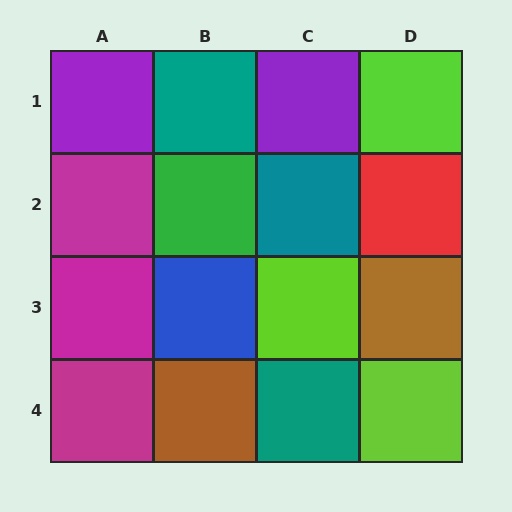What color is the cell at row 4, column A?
Magenta.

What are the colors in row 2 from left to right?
Magenta, green, teal, red.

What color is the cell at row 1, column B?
Teal.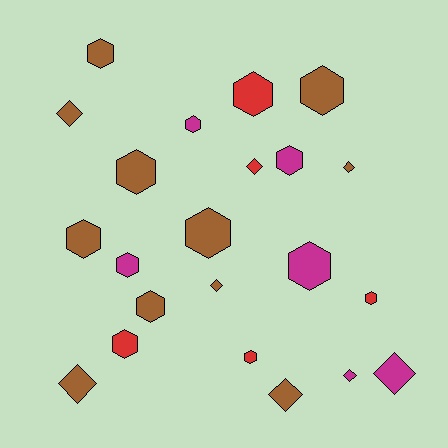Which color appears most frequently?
Brown, with 11 objects.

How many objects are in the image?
There are 22 objects.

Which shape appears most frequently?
Hexagon, with 14 objects.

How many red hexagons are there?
There are 4 red hexagons.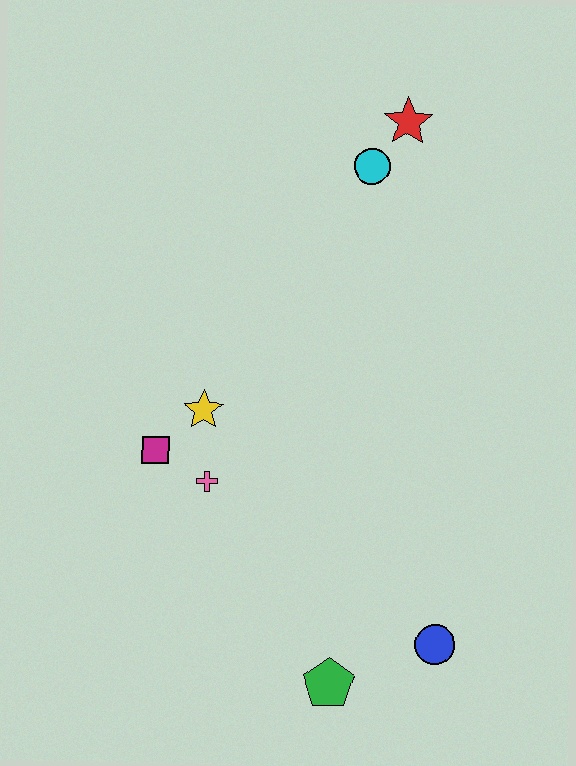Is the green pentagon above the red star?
No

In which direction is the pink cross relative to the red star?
The pink cross is below the red star.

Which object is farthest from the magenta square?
The red star is farthest from the magenta square.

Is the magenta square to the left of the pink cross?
Yes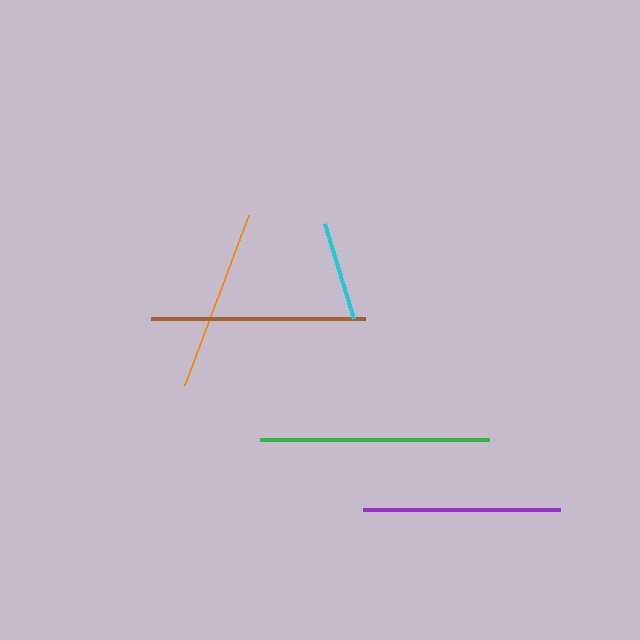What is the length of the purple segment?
The purple segment is approximately 196 pixels long.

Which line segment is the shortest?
The cyan line is the shortest at approximately 99 pixels.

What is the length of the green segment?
The green segment is approximately 229 pixels long.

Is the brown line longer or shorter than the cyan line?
The brown line is longer than the cyan line.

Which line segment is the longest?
The green line is the longest at approximately 229 pixels.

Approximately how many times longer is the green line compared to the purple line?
The green line is approximately 1.2 times the length of the purple line.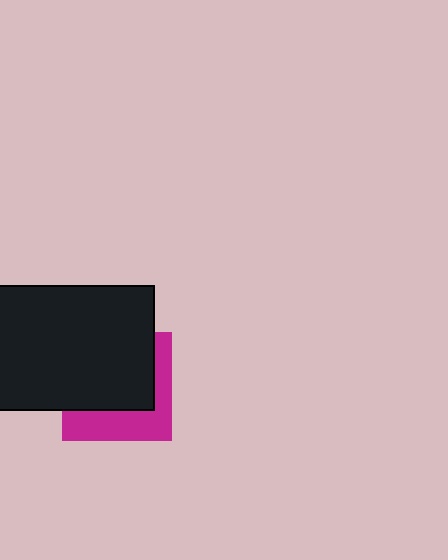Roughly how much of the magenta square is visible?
A small part of it is visible (roughly 38%).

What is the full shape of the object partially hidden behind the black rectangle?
The partially hidden object is a magenta square.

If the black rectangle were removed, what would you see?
You would see the complete magenta square.